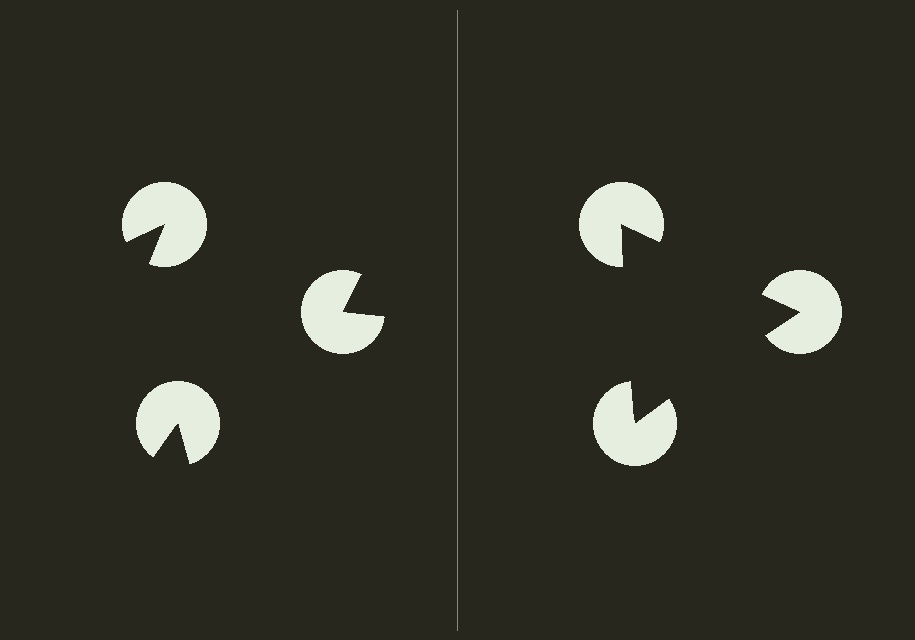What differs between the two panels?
The pac-man discs are positioned identically on both sides; only the wedge orientations differ. On the right they align to a triangle; on the left they are misaligned.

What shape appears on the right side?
An illusory triangle.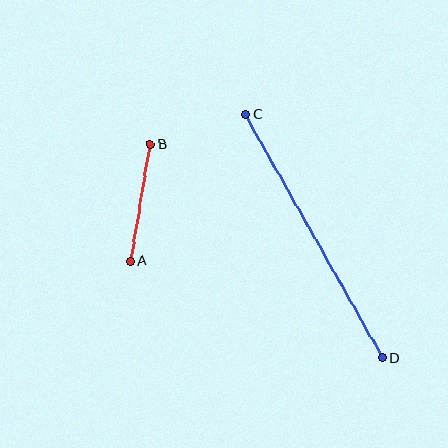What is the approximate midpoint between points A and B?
The midpoint is at approximately (140, 203) pixels.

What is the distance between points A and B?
The distance is approximately 119 pixels.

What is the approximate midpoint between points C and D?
The midpoint is at approximately (314, 236) pixels.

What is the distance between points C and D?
The distance is approximately 279 pixels.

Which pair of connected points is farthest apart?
Points C and D are farthest apart.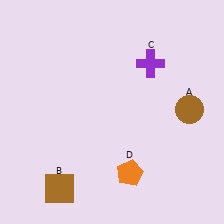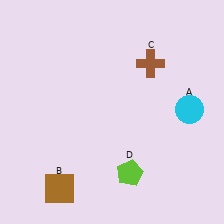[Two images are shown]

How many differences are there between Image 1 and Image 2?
There are 3 differences between the two images.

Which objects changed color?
A changed from brown to cyan. C changed from purple to brown. D changed from orange to lime.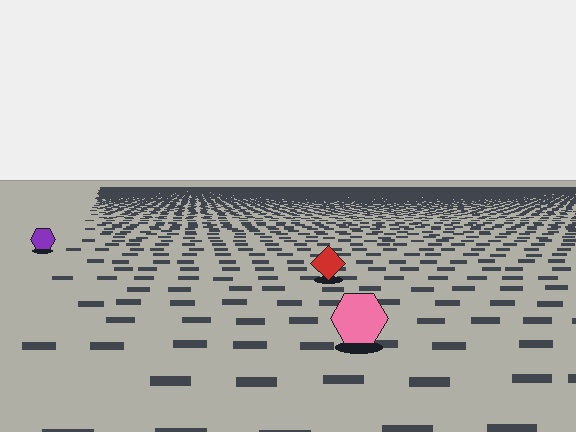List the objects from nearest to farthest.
From nearest to farthest: the pink hexagon, the red diamond, the purple hexagon.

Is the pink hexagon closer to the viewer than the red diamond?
Yes. The pink hexagon is closer — you can tell from the texture gradient: the ground texture is coarser near it.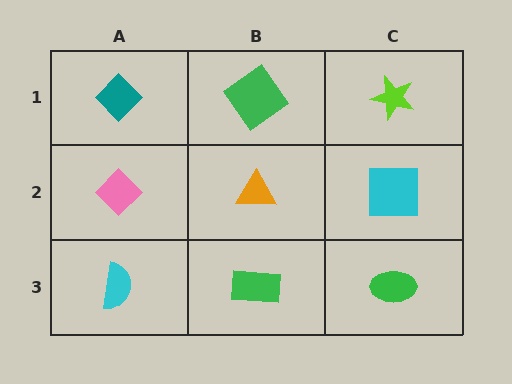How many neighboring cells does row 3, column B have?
3.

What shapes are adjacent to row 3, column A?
A pink diamond (row 2, column A), a green rectangle (row 3, column B).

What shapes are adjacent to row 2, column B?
A green diamond (row 1, column B), a green rectangle (row 3, column B), a pink diamond (row 2, column A), a cyan square (row 2, column C).